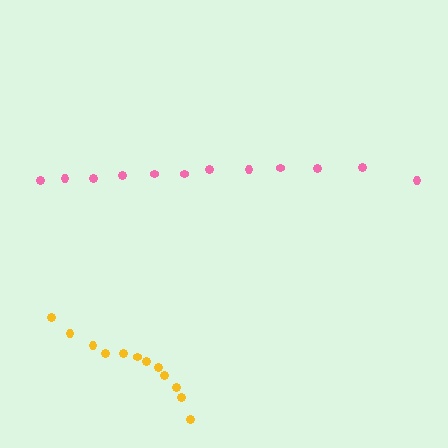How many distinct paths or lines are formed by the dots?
There are 2 distinct paths.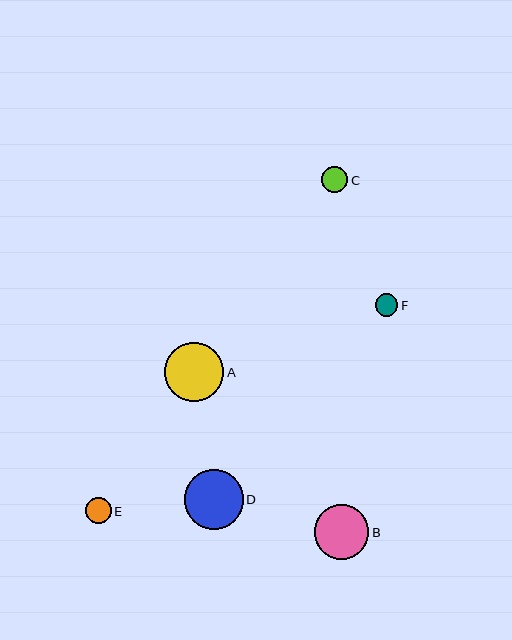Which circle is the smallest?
Circle F is the smallest with a size of approximately 22 pixels.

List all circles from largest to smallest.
From largest to smallest: D, A, B, C, E, F.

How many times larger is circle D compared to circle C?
Circle D is approximately 2.3 times the size of circle C.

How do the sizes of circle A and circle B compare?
Circle A and circle B are approximately the same size.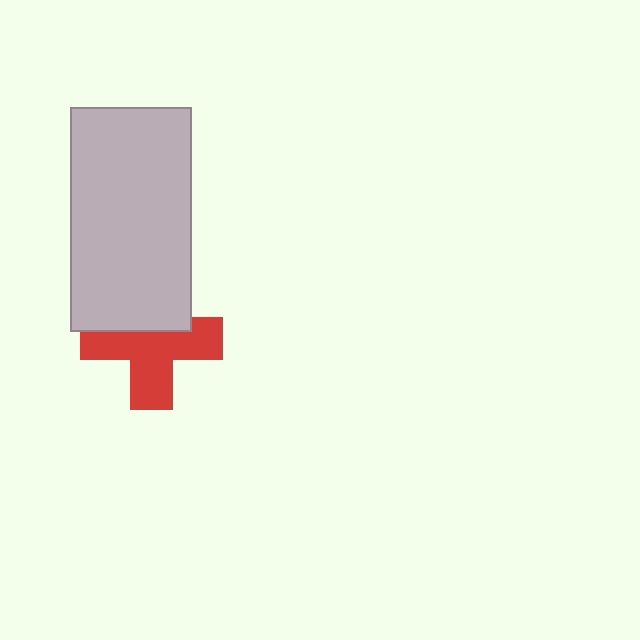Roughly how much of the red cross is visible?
About half of it is visible (roughly 64%).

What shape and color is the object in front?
The object in front is a light gray rectangle.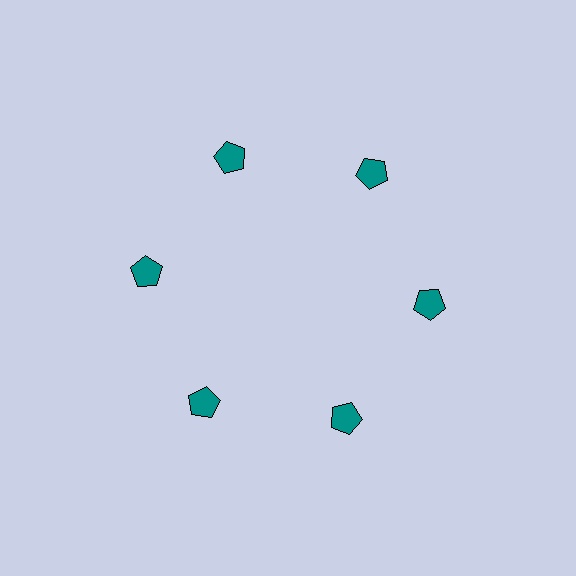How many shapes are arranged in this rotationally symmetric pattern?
There are 6 shapes, arranged in 6 groups of 1.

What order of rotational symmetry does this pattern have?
This pattern has 6-fold rotational symmetry.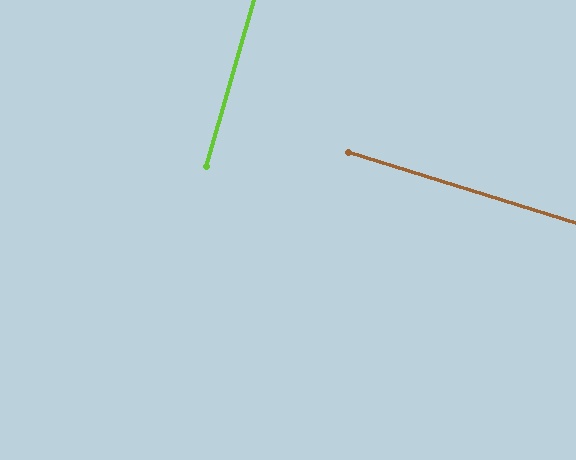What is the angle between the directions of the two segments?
Approximately 88 degrees.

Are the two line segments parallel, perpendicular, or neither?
Perpendicular — they meet at approximately 88°.